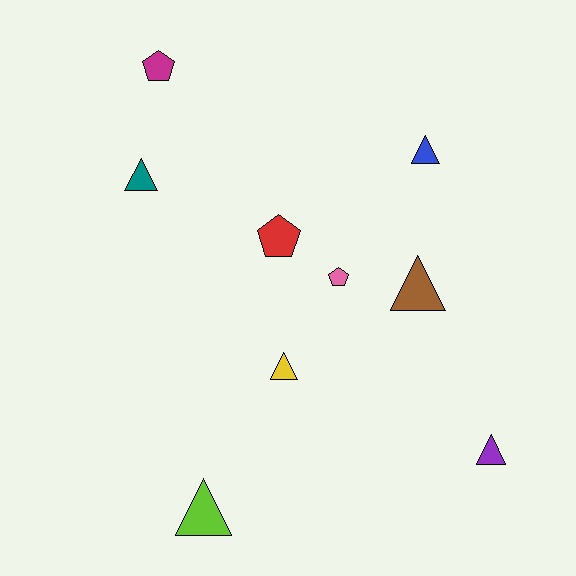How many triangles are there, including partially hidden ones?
There are 6 triangles.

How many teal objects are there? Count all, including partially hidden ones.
There is 1 teal object.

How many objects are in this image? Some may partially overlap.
There are 9 objects.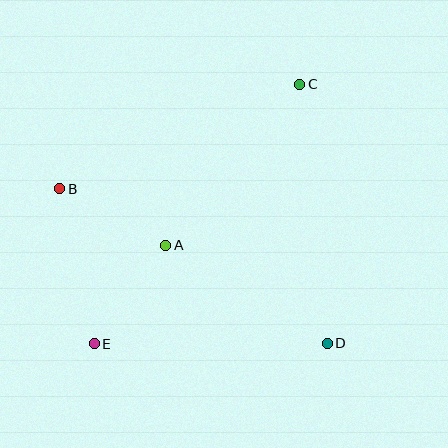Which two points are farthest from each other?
Points C and E are farthest from each other.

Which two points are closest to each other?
Points A and B are closest to each other.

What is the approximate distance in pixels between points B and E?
The distance between B and E is approximately 159 pixels.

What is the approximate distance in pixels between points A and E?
The distance between A and E is approximately 122 pixels.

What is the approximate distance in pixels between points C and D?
The distance between C and D is approximately 261 pixels.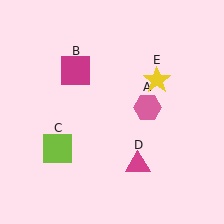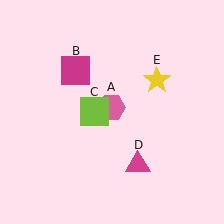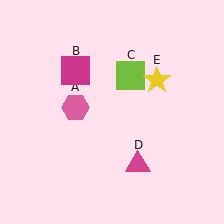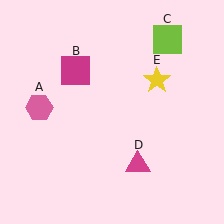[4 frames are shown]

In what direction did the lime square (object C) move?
The lime square (object C) moved up and to the right.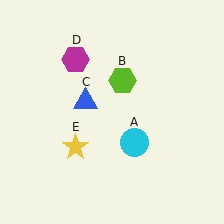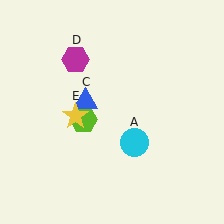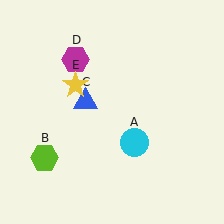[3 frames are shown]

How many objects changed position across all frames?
2 objects changed position: lime hexagon (object B), yellow star (object E).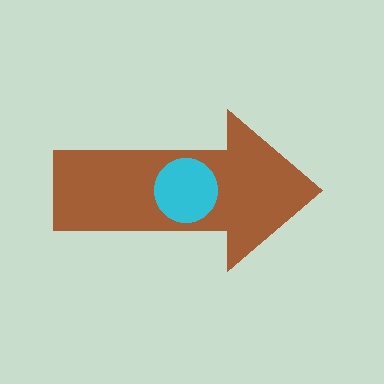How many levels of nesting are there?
2.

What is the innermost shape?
The cyan circle.